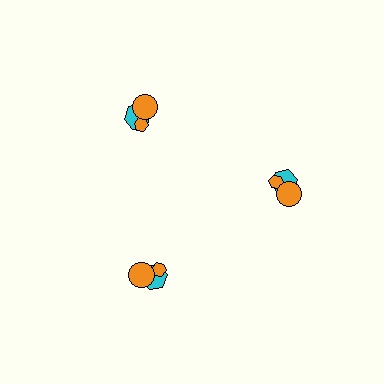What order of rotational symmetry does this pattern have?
This pattern has 3-fold rotational symmetry.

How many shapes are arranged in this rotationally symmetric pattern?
There are 9 shapes, arranged in 3 groups of 3.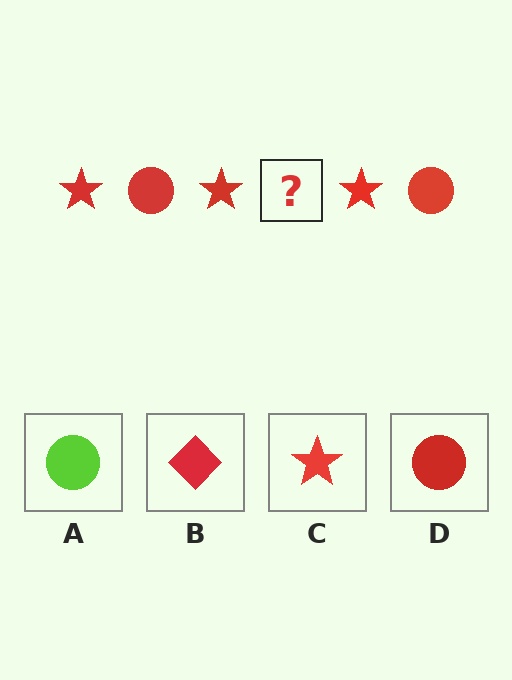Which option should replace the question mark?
Option D.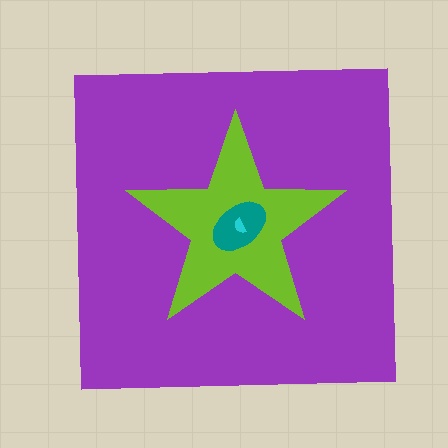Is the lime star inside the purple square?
Yes.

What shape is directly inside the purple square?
The lime star.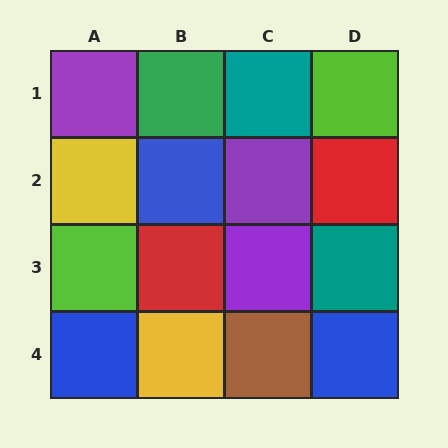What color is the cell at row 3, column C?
Purple.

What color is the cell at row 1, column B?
Green.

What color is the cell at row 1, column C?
Teal.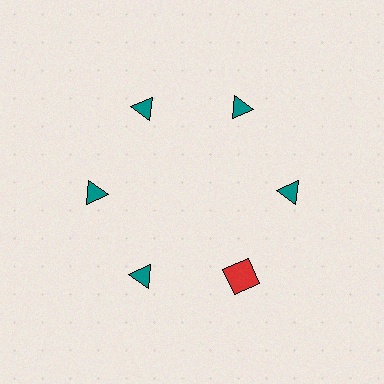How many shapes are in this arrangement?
There are 6 shapes arranged in a ring pattern.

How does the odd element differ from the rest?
It differs in both color (red instead of teal) and shape (square instead of triangle).